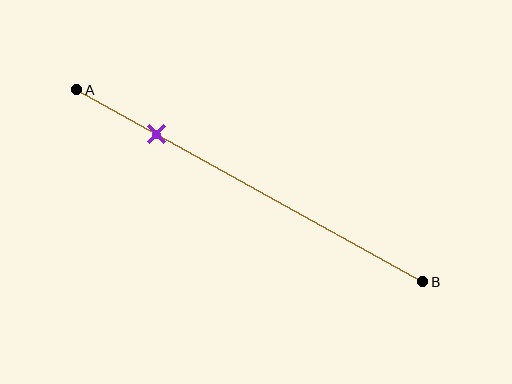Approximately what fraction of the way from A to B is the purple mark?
The purple mark is approximately 25% of the way from A to B.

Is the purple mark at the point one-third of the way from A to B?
No, the mark is at about 25% from A, not at the 33% one-third point.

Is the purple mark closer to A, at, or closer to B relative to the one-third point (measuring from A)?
The purple mark is closer to point A than the one-third point of segment AB.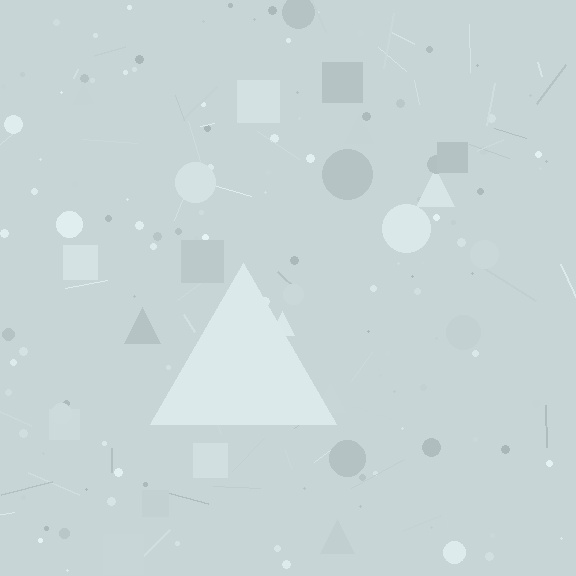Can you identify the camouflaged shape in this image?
The camouflaged shape is a triangle.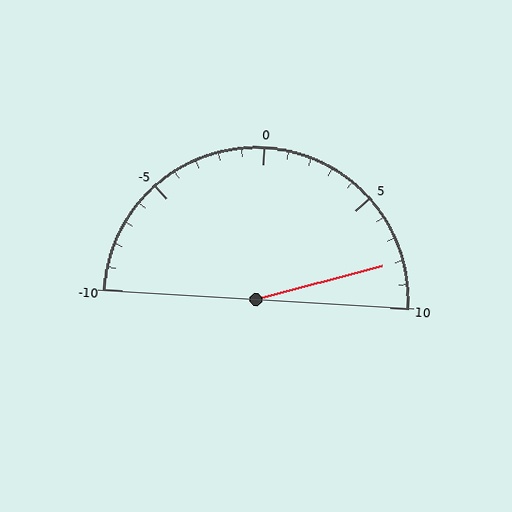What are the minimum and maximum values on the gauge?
The gauge ranges from -10 to 10.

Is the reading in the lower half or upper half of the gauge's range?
The reading is in the upper half of the range (-10 to 10).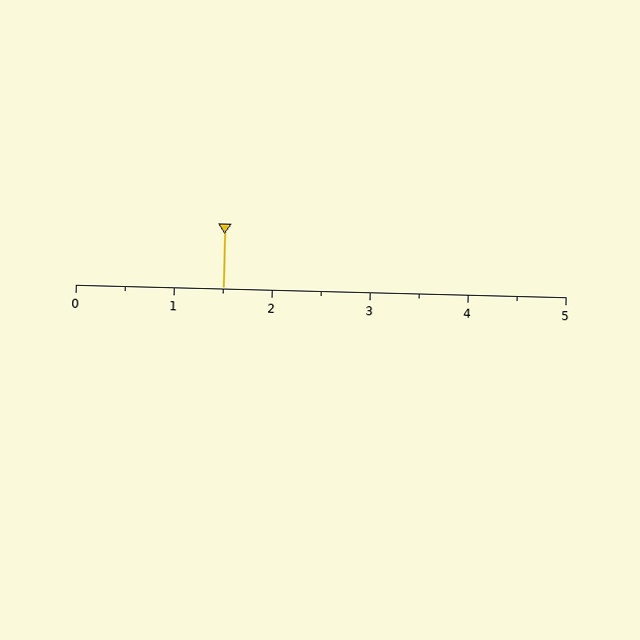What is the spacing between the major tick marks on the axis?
The major ticks are spaced 1 apart.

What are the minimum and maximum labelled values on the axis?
The axis runs from 0 to 5.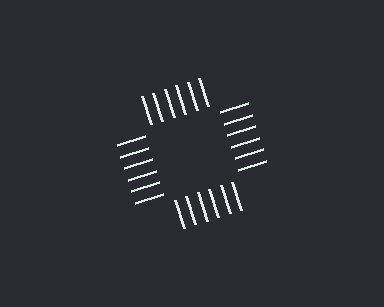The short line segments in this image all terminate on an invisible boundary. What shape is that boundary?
An illusory square — the line segments terminate on its edges but no continuous stroke is drawn.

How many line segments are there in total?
24 — 6 along each of the 4 edges.